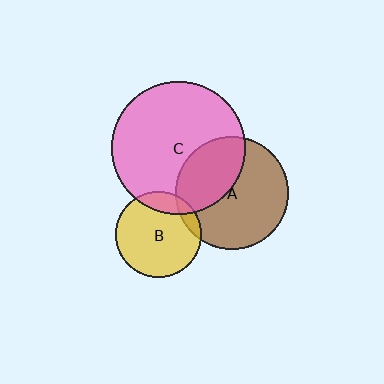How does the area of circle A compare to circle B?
Approximately 1.7 times.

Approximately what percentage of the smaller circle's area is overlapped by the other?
Approximately 10%.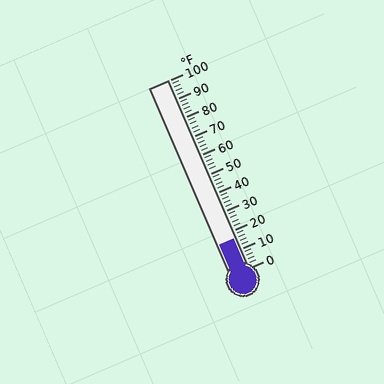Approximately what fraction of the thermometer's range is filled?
The thermometer is filled to approximately 15% of its range.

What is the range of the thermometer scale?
The thermometer scale ranges from 0°F to 100°F.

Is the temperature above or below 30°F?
The temperature is below 30°F.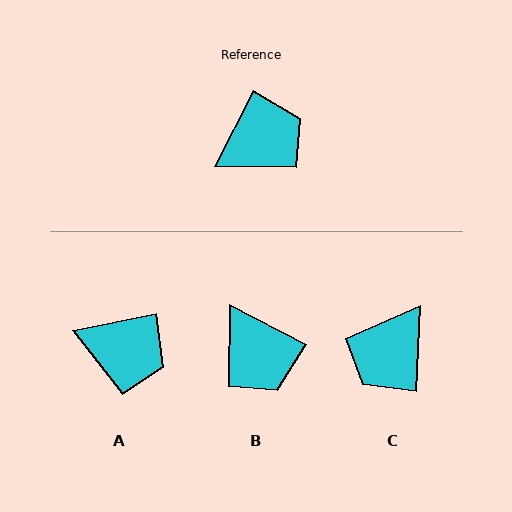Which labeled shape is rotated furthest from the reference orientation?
C, about 156 degrees away.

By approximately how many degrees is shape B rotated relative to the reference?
Approximately 90 degrees clockwise.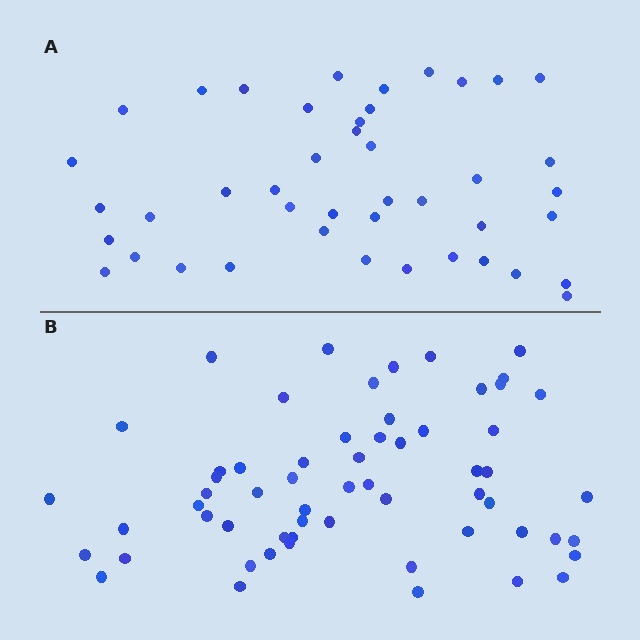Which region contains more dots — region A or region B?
Region B (the bottom region) has more dots.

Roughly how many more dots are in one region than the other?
Region B has approximately 15 more dots than region A.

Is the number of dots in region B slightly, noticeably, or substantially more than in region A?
Region B has noticeably more, but not dramatically so. The ratio is roughly 1.4 to 1.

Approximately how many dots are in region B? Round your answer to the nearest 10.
About 60 dots.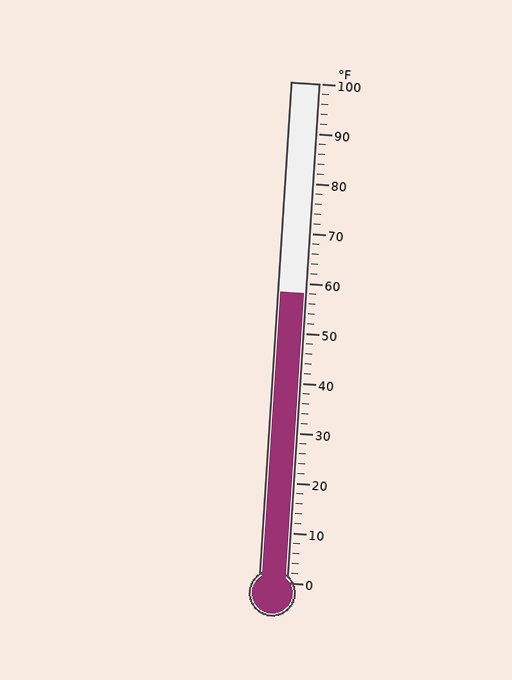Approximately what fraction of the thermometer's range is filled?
The thermometer is filled to approximately 60% of its range.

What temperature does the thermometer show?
The thermometer shows approximately 58°F.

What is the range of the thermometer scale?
The thermometer scale ranges from 0°F to 100°F.